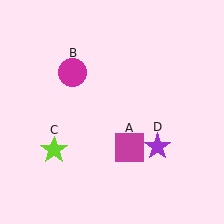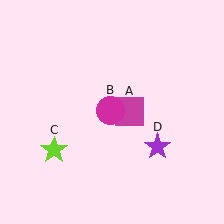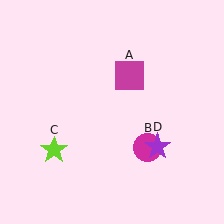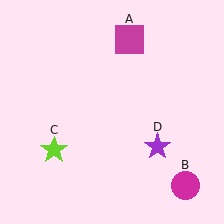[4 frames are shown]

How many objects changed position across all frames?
2 objects changed position: magenta square (object A), magenta circle (object B).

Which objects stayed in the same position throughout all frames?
Lime star (object C) and purple star (object D) remained stationary.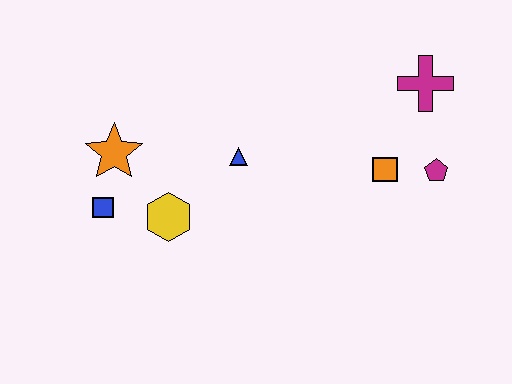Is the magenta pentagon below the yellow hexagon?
No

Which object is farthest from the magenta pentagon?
The blue square is farthest from the magenta pentagon.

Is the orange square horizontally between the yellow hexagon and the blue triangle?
No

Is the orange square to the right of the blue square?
Yes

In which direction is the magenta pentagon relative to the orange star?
The magenta pentagon is to the right of the orange star.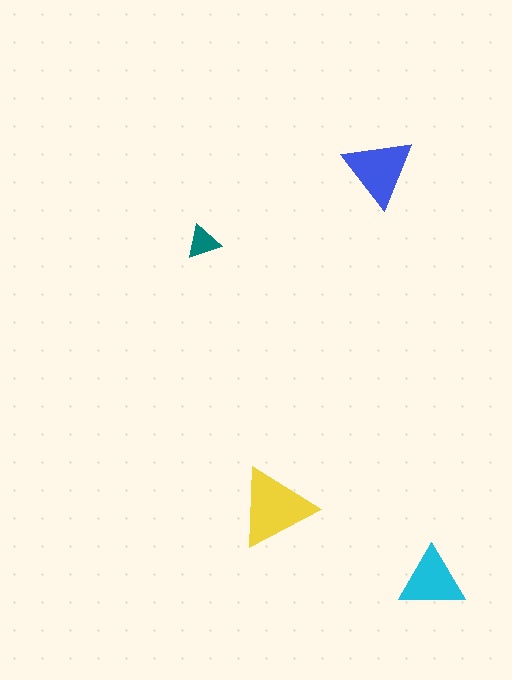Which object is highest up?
The blue triangle is topmost.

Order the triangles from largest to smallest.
the yellow one, the blue one, the cyan one, the teal one.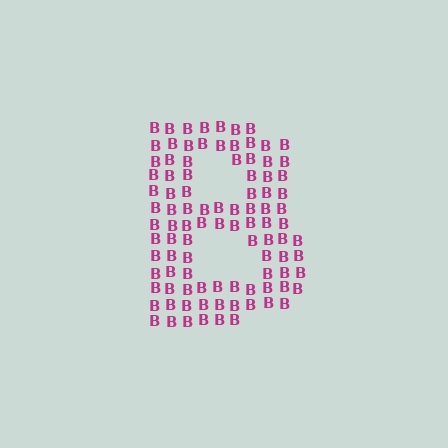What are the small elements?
The small elements are letter B's.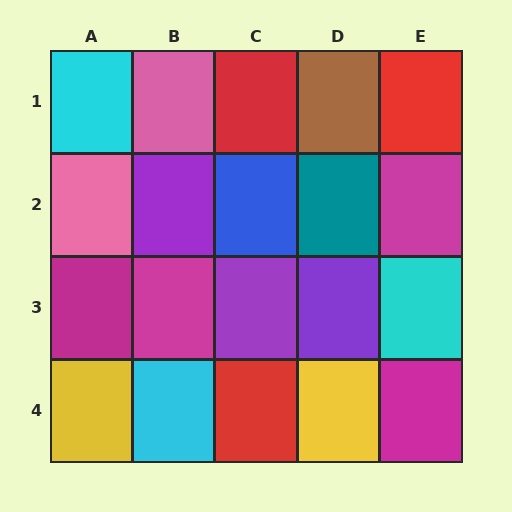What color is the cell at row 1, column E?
Red.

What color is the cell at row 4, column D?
Yellow.